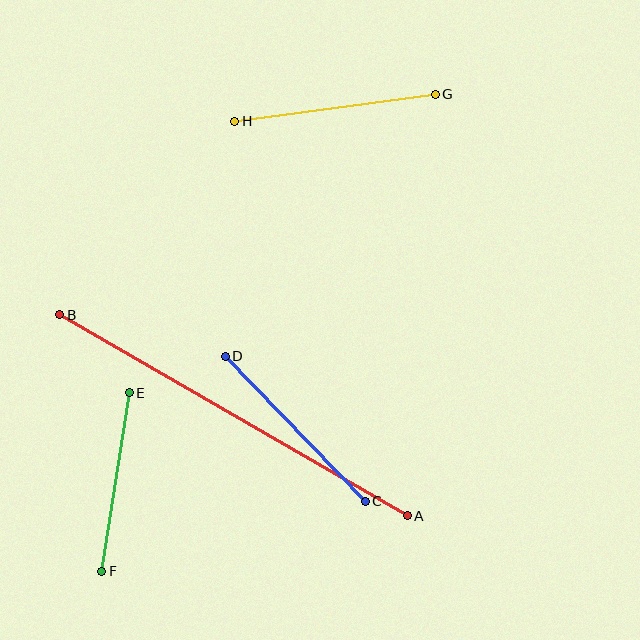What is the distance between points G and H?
The distance is approximately 202 pixels.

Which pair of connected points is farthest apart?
Points A and B are farthest apart.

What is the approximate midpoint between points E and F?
The midpoint is at approximately (115, 482) pixels.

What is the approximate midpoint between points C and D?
The midpoint is at approximately (295, 429) pixels.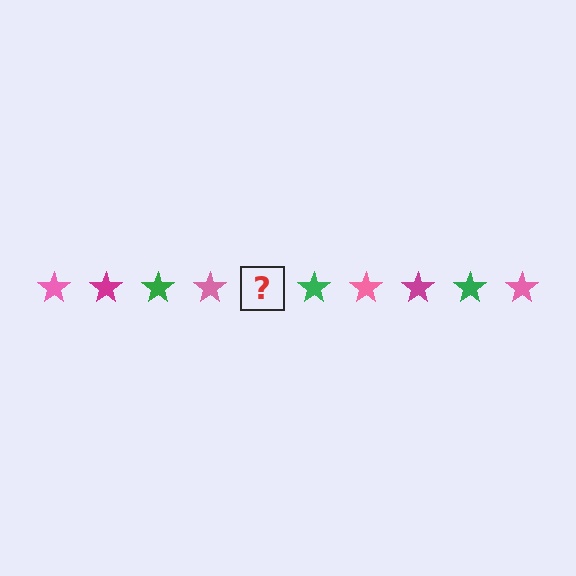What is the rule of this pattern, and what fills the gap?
The rule is that the pattern cycles through pink, magenta, green stars. The gap should be filled with a magenta star.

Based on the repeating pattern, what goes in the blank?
The blank should be a magenta star.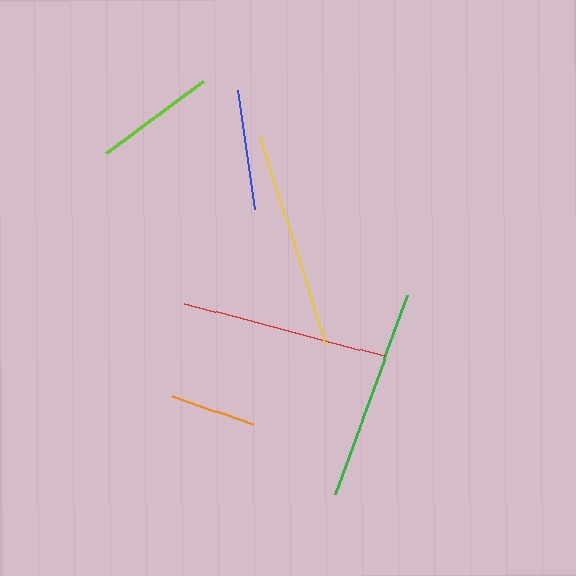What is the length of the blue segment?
The blue segment is approximately 120 pixels long.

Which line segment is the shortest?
The orange line is the shortest at approximately 86 pixels.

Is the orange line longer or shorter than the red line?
The red line is longer than the orange line.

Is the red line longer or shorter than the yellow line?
The yellow line is longer than the red line.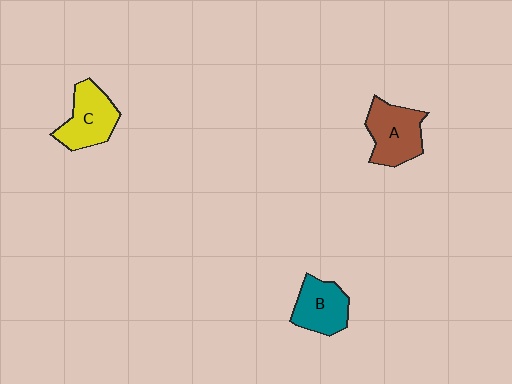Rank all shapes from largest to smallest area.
From largest to smallest: A (brown), C (yellow), B (teal).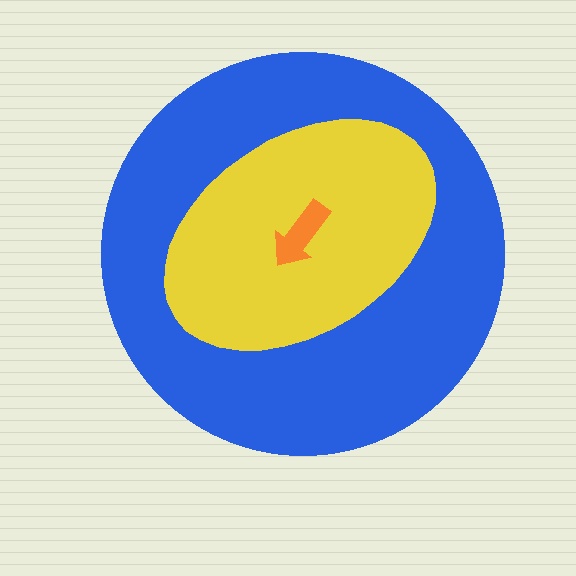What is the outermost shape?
The blue circle.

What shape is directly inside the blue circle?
The yellow ellipse.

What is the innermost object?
The orange arrow.